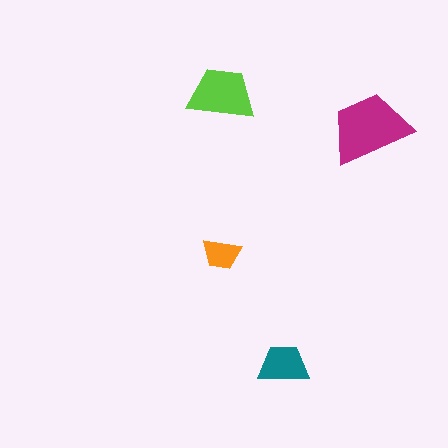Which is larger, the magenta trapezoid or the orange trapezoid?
The magenta one.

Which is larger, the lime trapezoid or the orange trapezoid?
The lime one.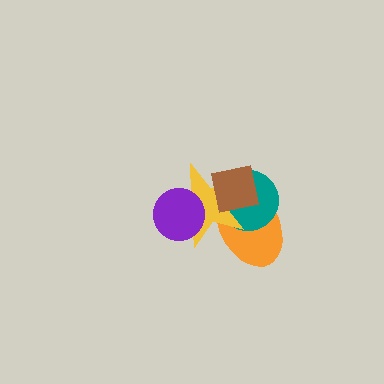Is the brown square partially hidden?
No, no other shape covers it.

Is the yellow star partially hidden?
Yes, it is partially covered by another shape.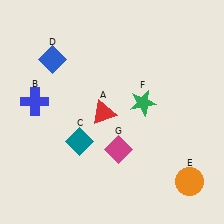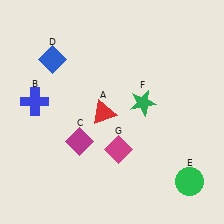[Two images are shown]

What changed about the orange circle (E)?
In Image 1, E is orange. In Image 2, it changed to green.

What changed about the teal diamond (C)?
In Image 1, C is teal. In Image 2, it changed to magenta.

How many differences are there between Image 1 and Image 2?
There are 2 differences between the two images.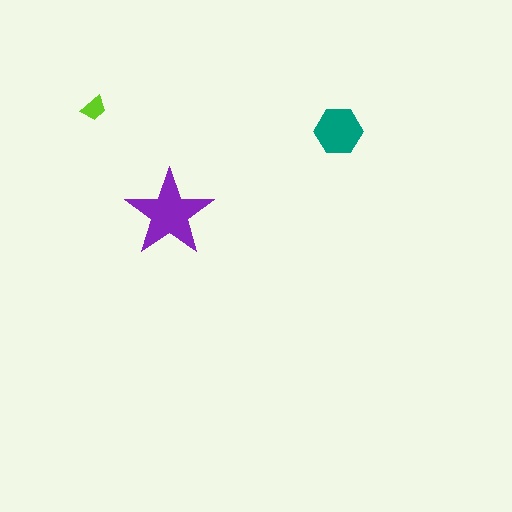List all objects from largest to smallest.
The purple star, the teal hexagon, the lime trapezoid.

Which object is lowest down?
The purple star is bottommost.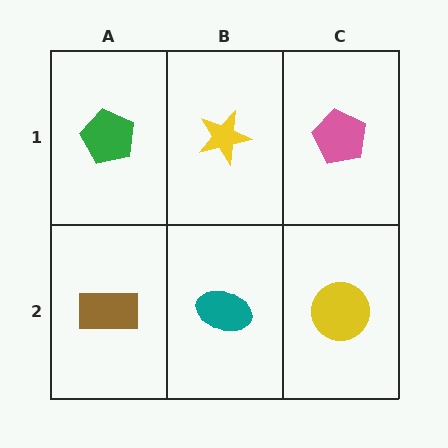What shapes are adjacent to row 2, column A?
A green pentagon (row 1, column A), a teal ellipse (row 2, column B).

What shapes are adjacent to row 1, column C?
A yellow circle (row 2, column C), a yellow star (row 1, column B).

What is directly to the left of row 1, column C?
A yellow star.